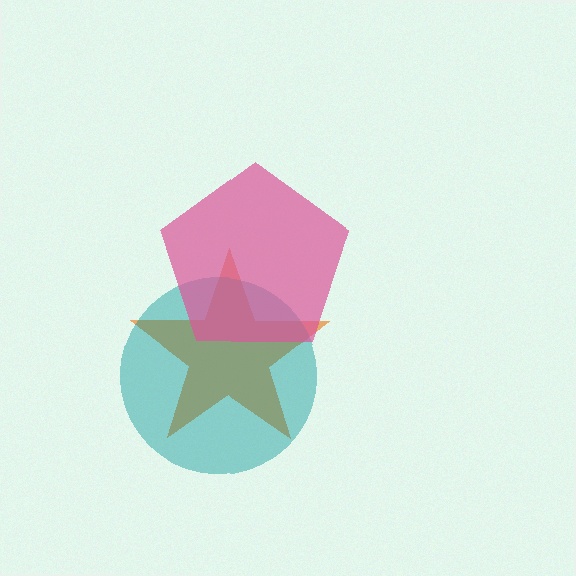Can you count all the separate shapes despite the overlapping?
Yes, there are 3 separate shapes.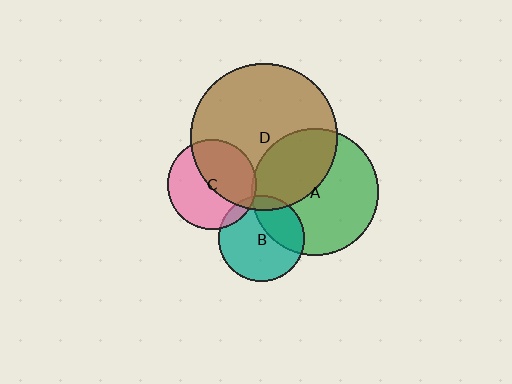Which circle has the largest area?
Circle D (brown).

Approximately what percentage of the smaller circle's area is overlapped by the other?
Approximately 10%.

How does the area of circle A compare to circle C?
Approximately 2.0 times.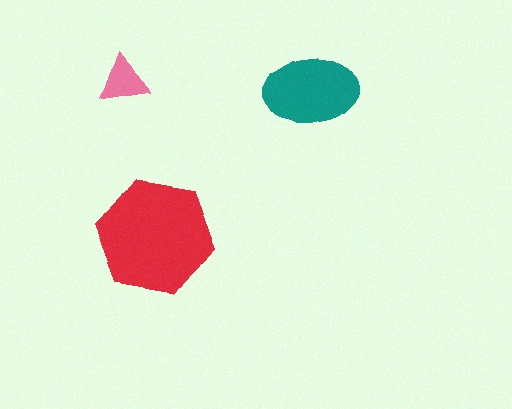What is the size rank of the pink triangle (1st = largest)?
3rd.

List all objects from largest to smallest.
The red hexagon, the teal ellipse, the pink triangle.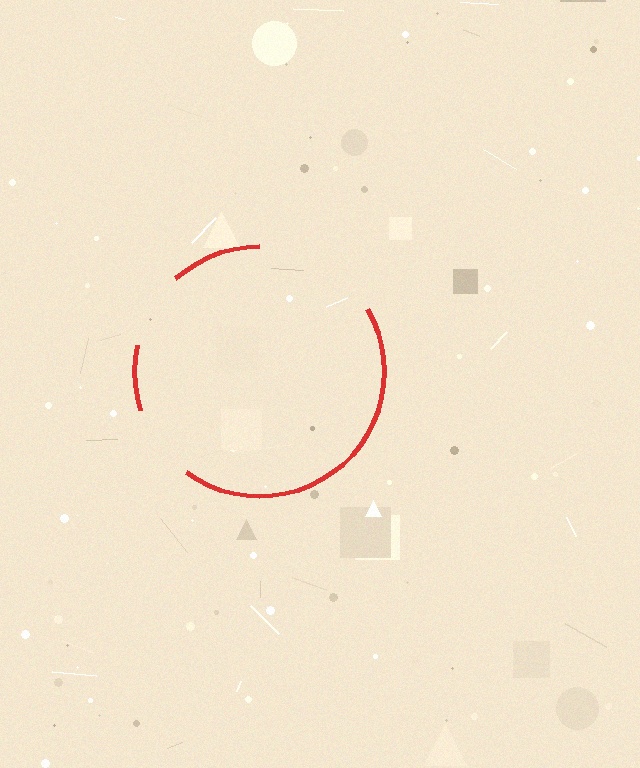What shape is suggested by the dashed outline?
The dashed outline suggests a circle.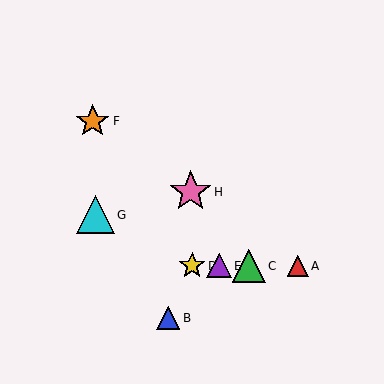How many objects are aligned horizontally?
4 objects (A, C, D, E) are aligned horizontally.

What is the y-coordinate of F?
Object F is at y≈121.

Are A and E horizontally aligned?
Yes, both are at y≈266.